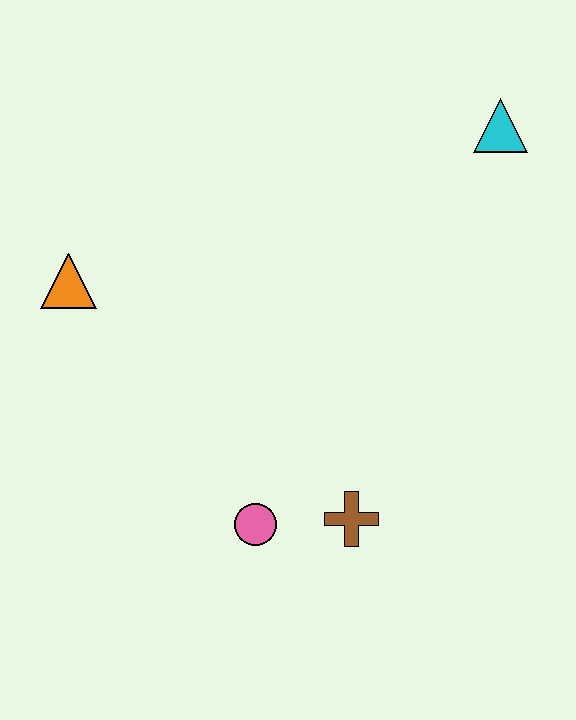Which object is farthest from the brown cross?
The cyan triangle is farthest from the brown cross.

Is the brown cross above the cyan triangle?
No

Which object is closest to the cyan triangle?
The brown cross is closest to the cyan triangle.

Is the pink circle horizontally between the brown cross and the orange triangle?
Yes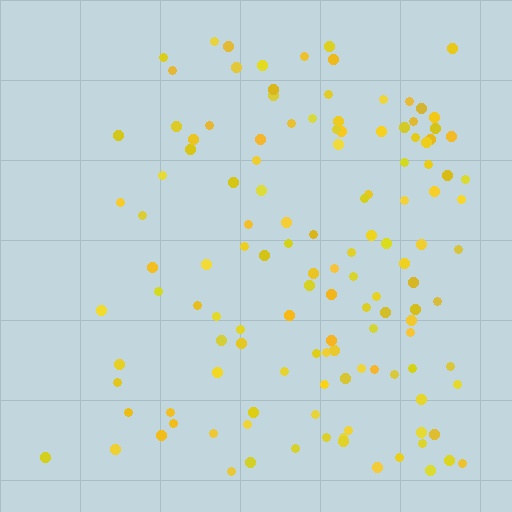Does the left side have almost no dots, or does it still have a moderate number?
Still a moderate number, just noticeably fewer than the right.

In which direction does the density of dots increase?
From left to right, with the right side densest.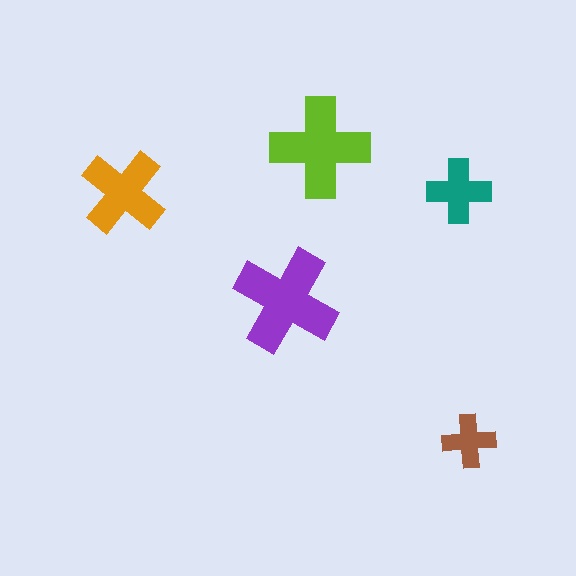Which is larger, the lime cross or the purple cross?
The purple one.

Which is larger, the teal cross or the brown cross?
The teal one.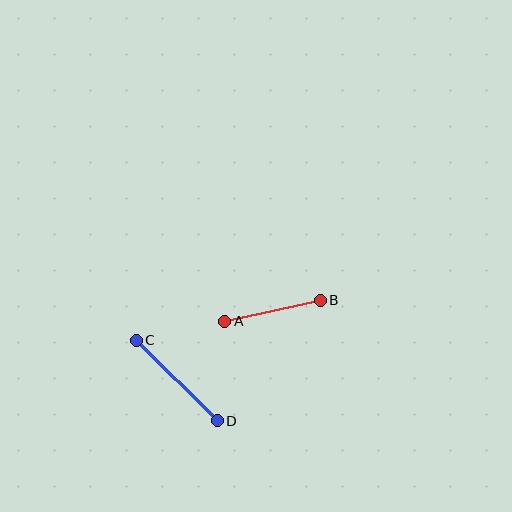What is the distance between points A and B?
The distance is approximately 98 pixels.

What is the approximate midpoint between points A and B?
The midpoint is at approximately (272, 311) pixels.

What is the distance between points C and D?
The distance is approximately 114 pixels.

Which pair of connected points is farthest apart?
Points C and D are farthest apart.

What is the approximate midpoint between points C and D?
The midpoint is at approximately (177, 380) pixels.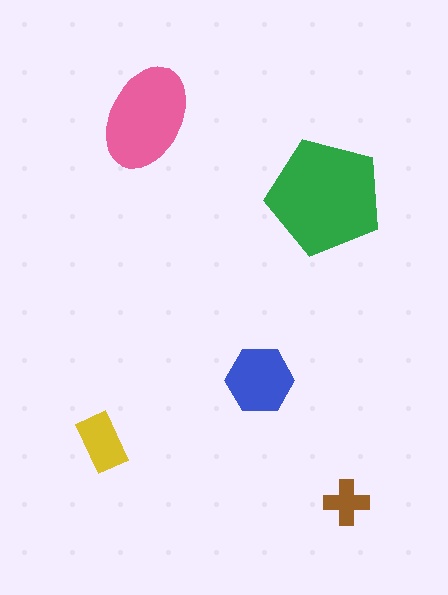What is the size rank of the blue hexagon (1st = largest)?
3rd.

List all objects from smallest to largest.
The brown cross, the yellow rectangle, the blue hexagon, the pink ellipse, the green pentagon.